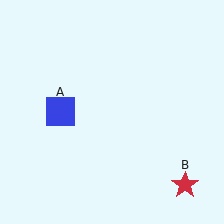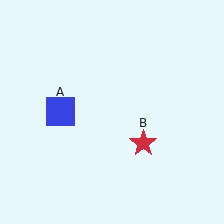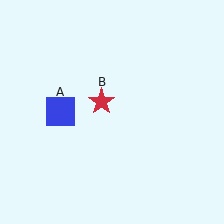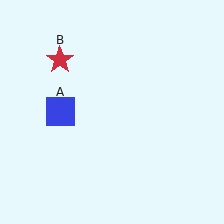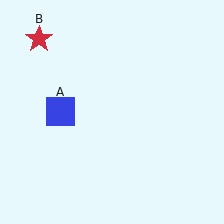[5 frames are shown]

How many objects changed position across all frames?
1 object changed position: red star (object B).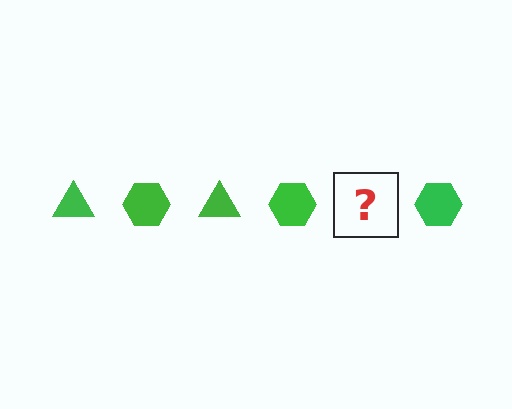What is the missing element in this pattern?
The missing element is a green triangle.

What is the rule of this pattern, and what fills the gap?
The rule is that the pattern cycles through triangle, hexagon shapes in green. The gap should be filled with a green triangle.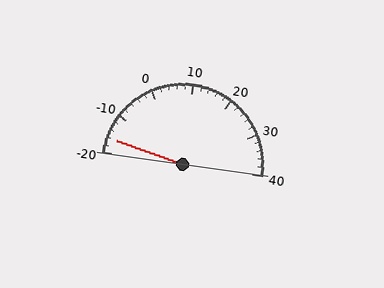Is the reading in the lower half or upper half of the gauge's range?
The reading is in the lower half of the range (-20 to 40).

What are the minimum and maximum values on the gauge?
The gauge ranges from -20 to 40.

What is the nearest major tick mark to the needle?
The nearest major tick mark is -20.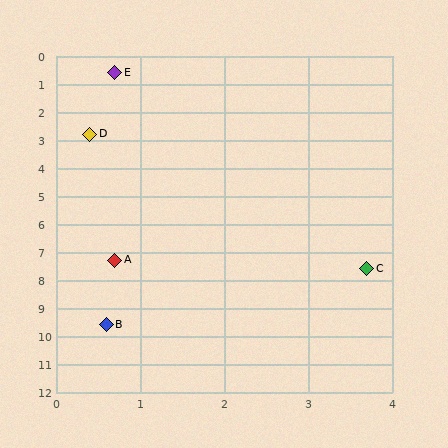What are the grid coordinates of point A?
Point A is at approximately (0.7, 7.3).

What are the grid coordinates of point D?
Point D is at approximately (0.4, 2.8).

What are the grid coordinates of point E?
Point E is at approximately (0.7, 0.6).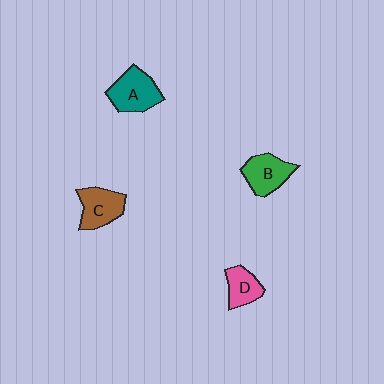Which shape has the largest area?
Shape A (teal).